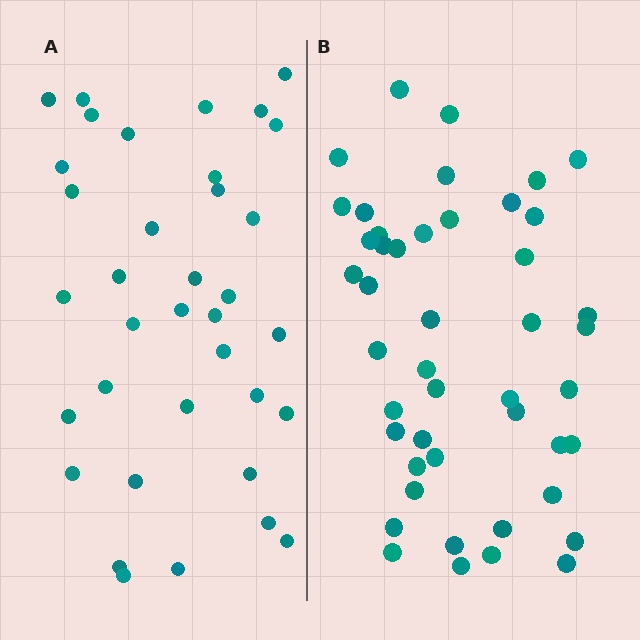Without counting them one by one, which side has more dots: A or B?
Region B (the right region) has more dots.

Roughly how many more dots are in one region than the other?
Region B has roughly 10 or so more dots than region A.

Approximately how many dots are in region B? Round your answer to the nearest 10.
About 50 dots. (The exact count is 46, which rounds to 50.)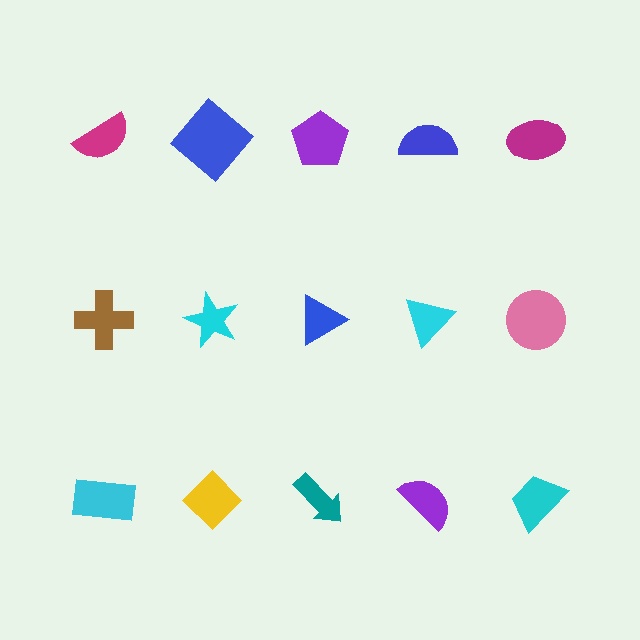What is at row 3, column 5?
A cyan trapezoid.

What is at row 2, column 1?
A brown cross.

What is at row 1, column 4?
A blue semicircle.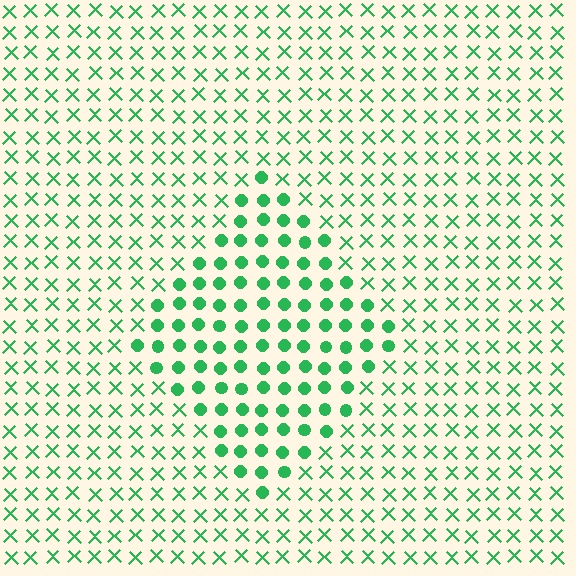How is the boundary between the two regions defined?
The boundary is defined by a change in element shape: circles inside vs. X marks outside. All elements share the same color and spacing.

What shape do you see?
I see a diamond.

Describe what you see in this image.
The image is filled with small green elements arranged in a uniform grid. A diamond-shaped region contains circles, while the surrounding area contains X marks. The boundary is defined purely by the change in element shape.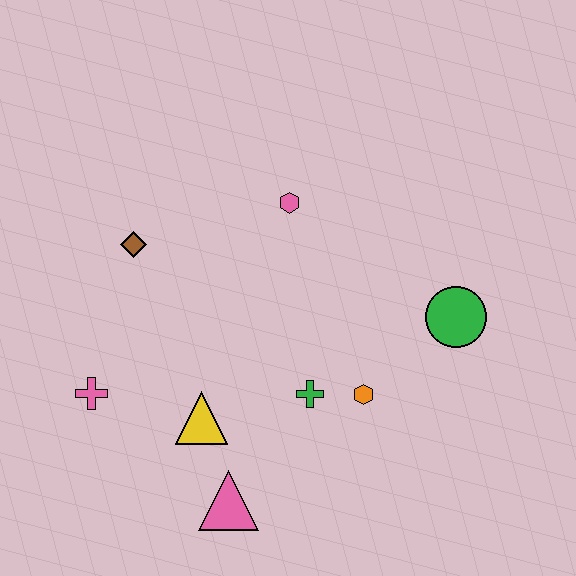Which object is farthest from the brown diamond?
The green circle is farthest from the brown diamond.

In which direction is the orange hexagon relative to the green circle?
The orange hexagon is to the left of the green circle.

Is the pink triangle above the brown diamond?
No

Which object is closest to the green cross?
The orange hexagon is closest to the green cross.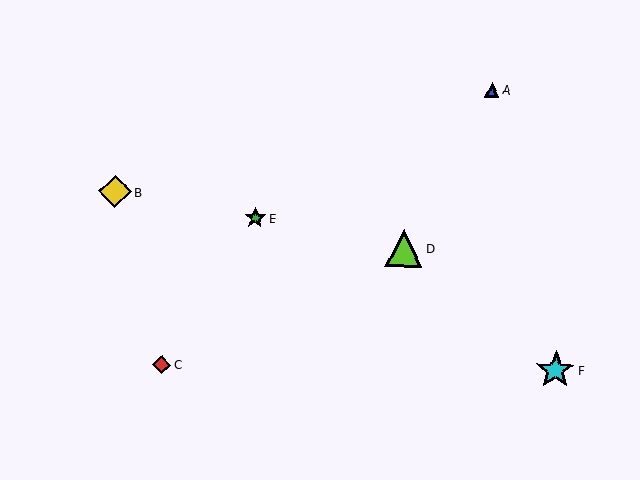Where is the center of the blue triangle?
The center of the blue triangle is at (492, 90).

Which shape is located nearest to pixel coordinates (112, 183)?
The yellow diamond (labeled B) at (115, 192) is nearest to that location.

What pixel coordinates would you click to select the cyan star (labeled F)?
Click at (555, 370) to select the cyan star F.